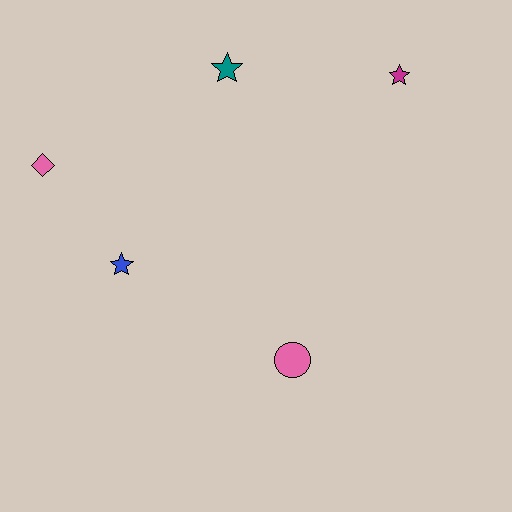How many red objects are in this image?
There are no red objects.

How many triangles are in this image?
There are no triangles.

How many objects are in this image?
There are 5 objects.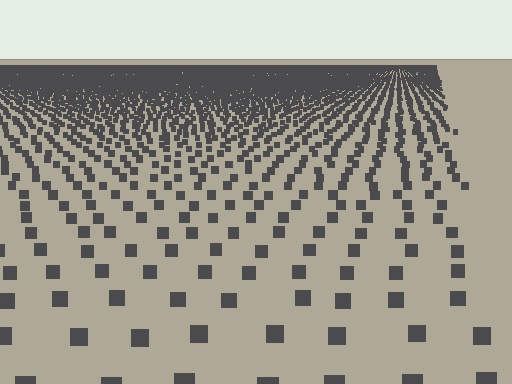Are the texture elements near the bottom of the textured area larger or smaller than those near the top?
Larger. Near the bottom, elements are closer to the viewer and appear at a bigger on-screen size.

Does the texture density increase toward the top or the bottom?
Density increases toward the top.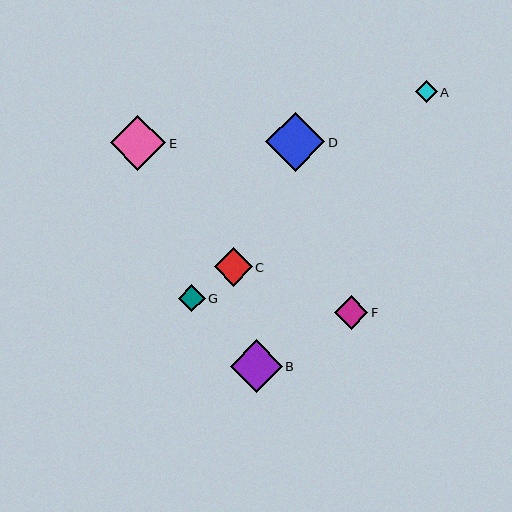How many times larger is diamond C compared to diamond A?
Diamond C is approximately 1.7 times the size of diamond A.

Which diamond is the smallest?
Diamond A is the smallest with a size of approximately 22 pixels.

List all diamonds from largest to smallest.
From largest to smallest: D, E, B, C, F, G, A.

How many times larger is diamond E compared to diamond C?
Diamond E is approximately 1.5 times the size of diamond C.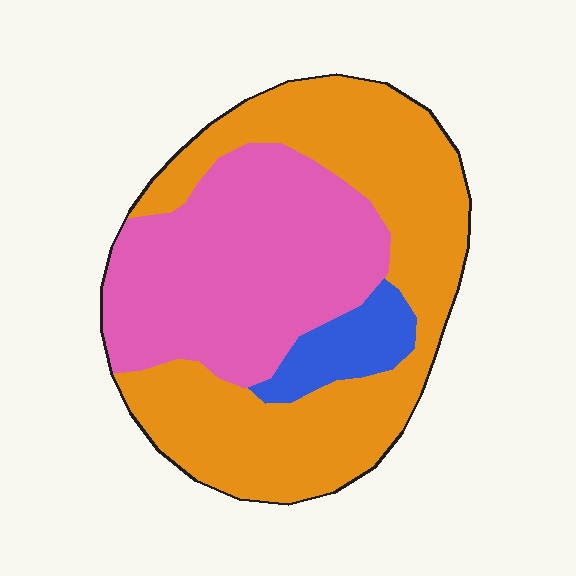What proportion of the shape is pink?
Pink covers 40% of the shape.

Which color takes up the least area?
Blue, at roughly 10%.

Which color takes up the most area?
Orange, at roughly 50%.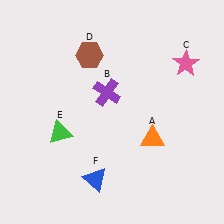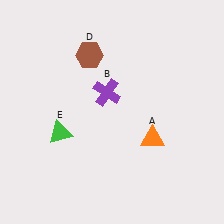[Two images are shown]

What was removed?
The pink star (C), the blue triangle (F) were removed in Image 2.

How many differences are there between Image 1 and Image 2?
There are 2 differences between the two images.